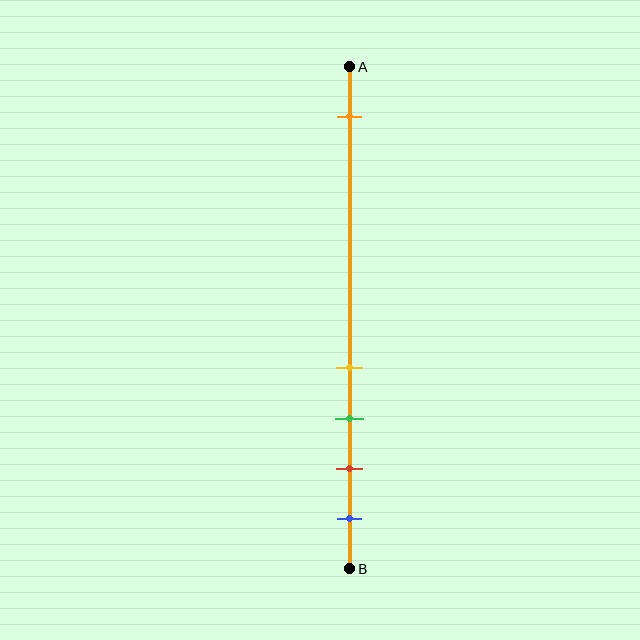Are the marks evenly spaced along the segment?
No, the marks are not evenly spaced.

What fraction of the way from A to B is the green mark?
The green mark is approximately 70% (0.7) of the way from A to B.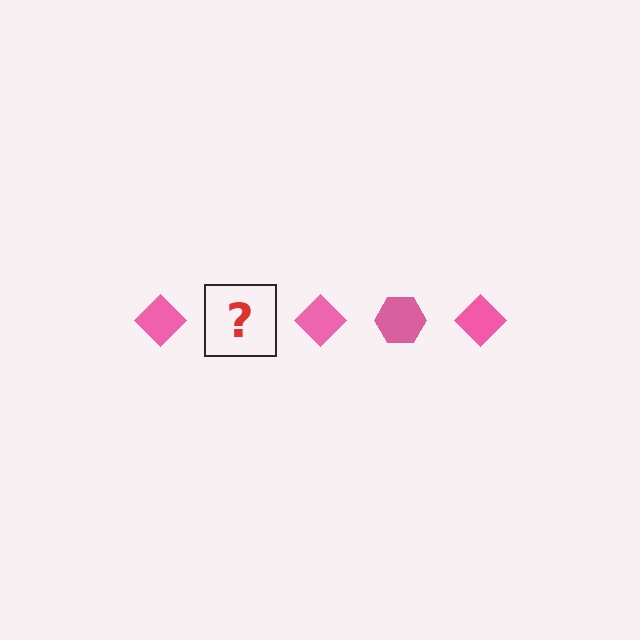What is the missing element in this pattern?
The missing element is a pink hexagon.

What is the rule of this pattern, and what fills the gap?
The rule is that the pattern cycles through diamond, hexagon shapes in pink. The gap should be filled with a pink hexagon.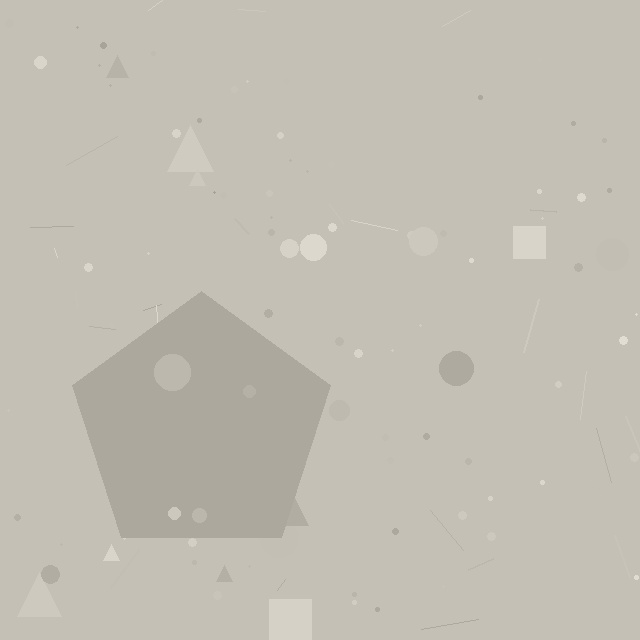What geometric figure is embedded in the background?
A pentagon is embedded in the background.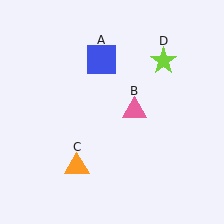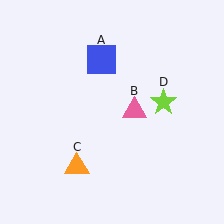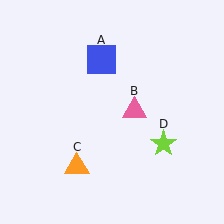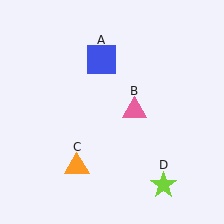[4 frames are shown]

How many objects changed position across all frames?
1 object changed position: lime star (object D).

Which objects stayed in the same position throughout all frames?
Blue square (object A) and pink triangle (object B) and orange triangle (object C) remained stationary.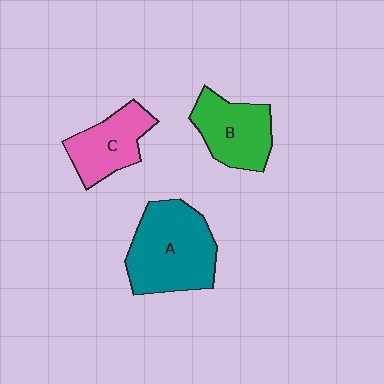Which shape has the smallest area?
Shape C (pink).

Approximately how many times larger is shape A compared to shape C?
Approximately 1.6 times.